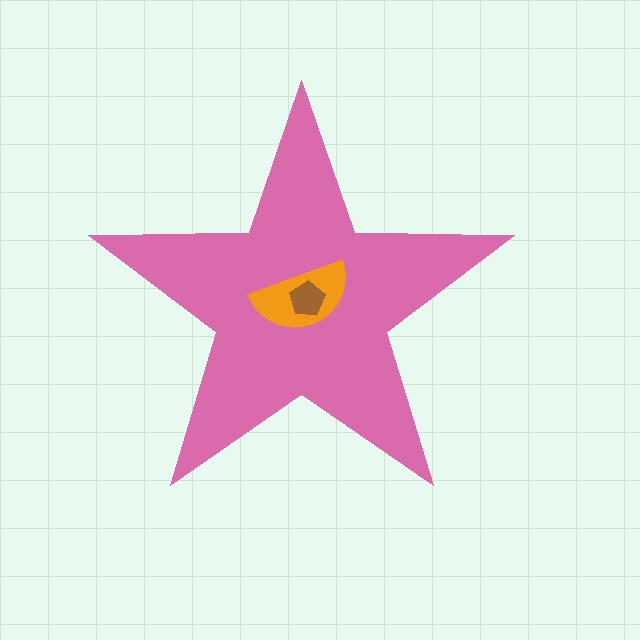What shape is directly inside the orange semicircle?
The brown pentagon.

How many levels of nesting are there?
3.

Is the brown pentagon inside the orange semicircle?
Yes.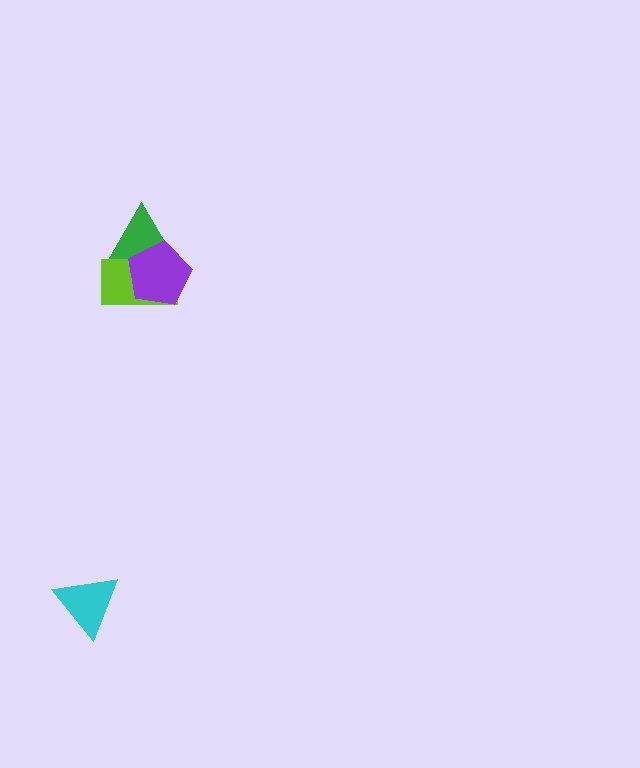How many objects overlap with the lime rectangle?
2 objects overlap with the lime rectangle.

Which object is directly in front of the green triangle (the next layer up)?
The lime rectangle is directly in front of the green triangle.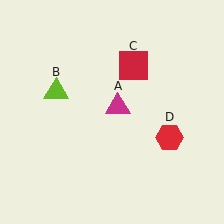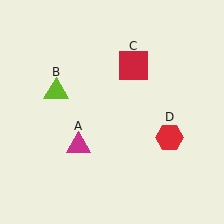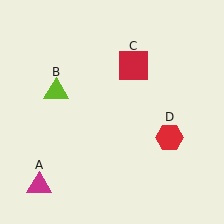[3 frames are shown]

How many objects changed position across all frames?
1 object changed position: magenta triangle (object A).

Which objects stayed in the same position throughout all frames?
Lime triangle (object B) and red square (object C) and red hexagon (object D) remained stationary.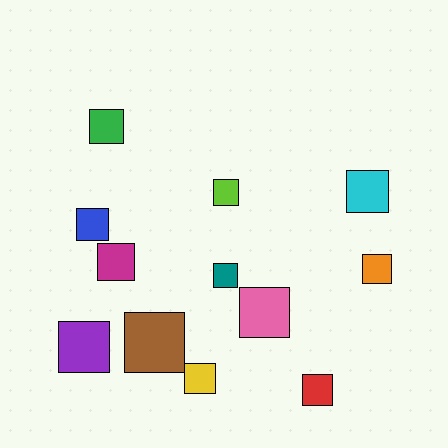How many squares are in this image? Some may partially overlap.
There are 12 squares.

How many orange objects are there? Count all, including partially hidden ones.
There is 1 orange object.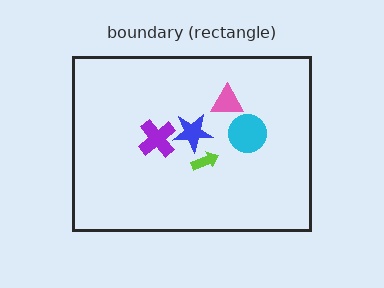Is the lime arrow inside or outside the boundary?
Inside.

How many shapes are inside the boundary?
5 inside, 0 outside.